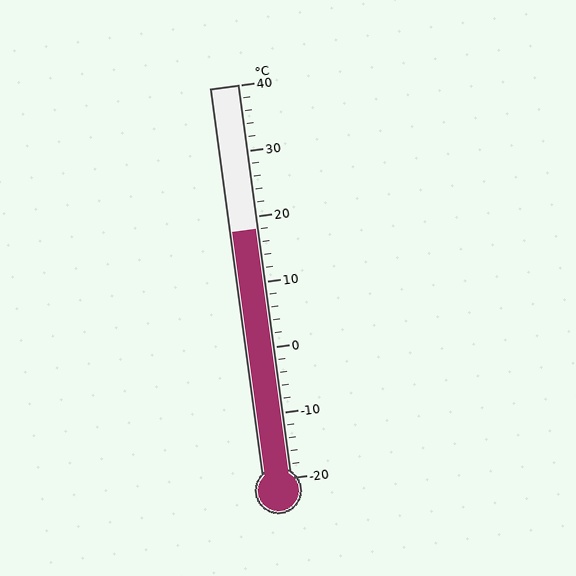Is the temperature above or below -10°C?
The temperature is above -10°C.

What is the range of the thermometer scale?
The thermometer scale ranges from -20°C to 40°C.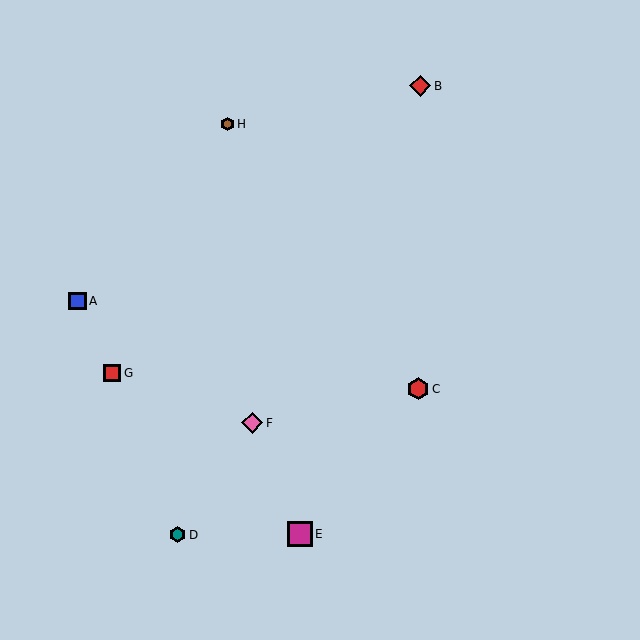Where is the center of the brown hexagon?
The center of the brown hexagon is at (227, 124).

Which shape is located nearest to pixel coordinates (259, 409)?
The pink diamond (labeled F) at (252, 423) is nearest to that location.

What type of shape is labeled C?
Shape C is a red hexagon.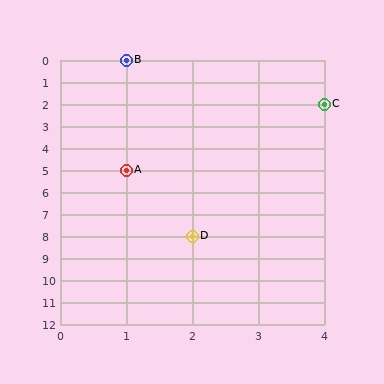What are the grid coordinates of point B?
Point B is at grid coordinates (1, 0).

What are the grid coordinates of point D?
Point D is at grid coordinates (2, 8).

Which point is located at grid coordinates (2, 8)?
Point D is at (2, 8).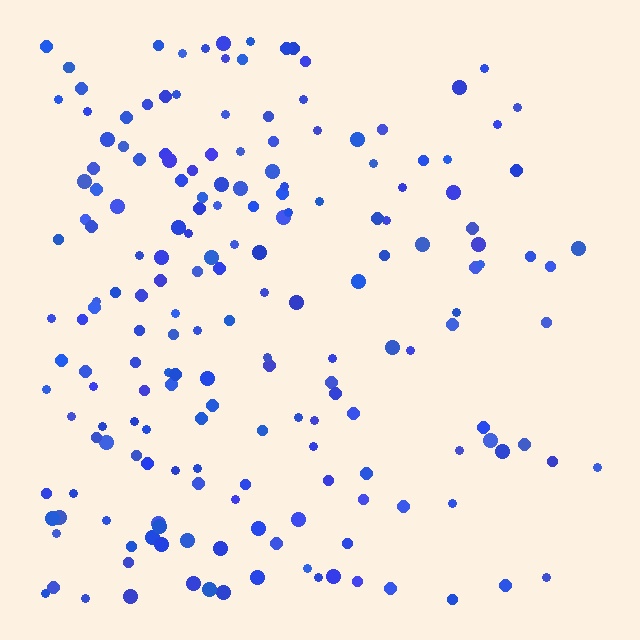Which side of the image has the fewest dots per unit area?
The right.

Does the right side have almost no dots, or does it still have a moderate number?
Still a moderate number, just noticeably fewer than the left.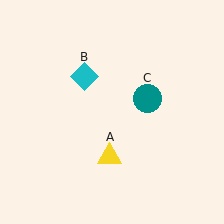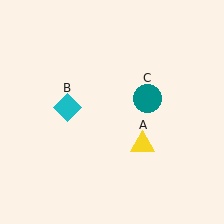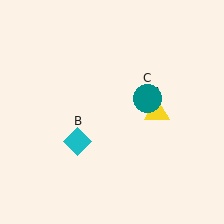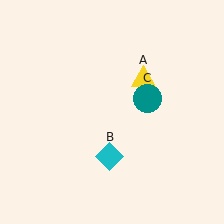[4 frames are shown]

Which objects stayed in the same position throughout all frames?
Teal circle (object C) remained stationary.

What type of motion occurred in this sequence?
The yellow triangle (object A), cyan diamond (object B) rotated counterclockwise around the center of the scene.